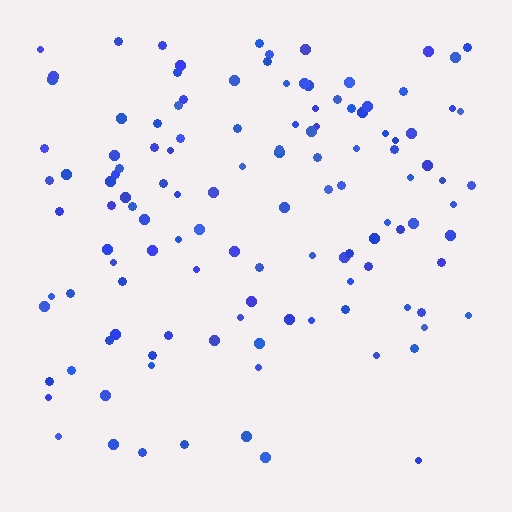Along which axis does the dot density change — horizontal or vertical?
Vertical.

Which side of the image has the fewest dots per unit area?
The bottom.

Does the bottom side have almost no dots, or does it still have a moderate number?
Still a moderate number, just noticeably fewer than the top.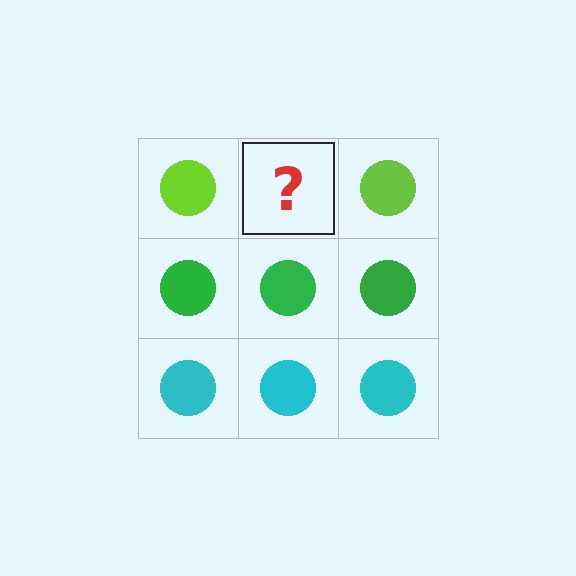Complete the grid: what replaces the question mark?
The question mark should be replaced with a lime circle.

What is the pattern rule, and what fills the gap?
The rule is that each row has a consistent color. The gap should be filled with a lime circle.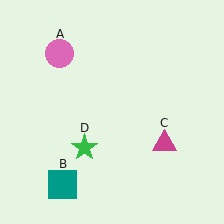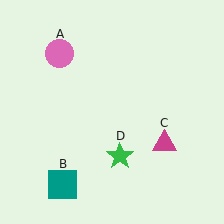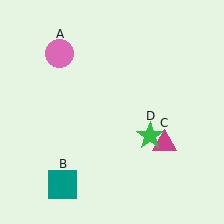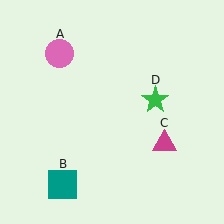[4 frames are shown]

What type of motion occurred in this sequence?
The green star (object D) rotated counterclockwise around the center of the scene.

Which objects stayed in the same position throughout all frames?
Pink circle (object A) and teal square (object B) and magenta triangle (object C) remained stationary.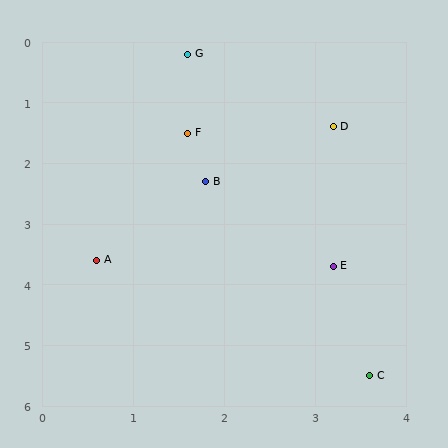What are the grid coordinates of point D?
Point D is at approximately (3.2, 1.4).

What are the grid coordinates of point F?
Point F is at approximately (1.6, 1.5).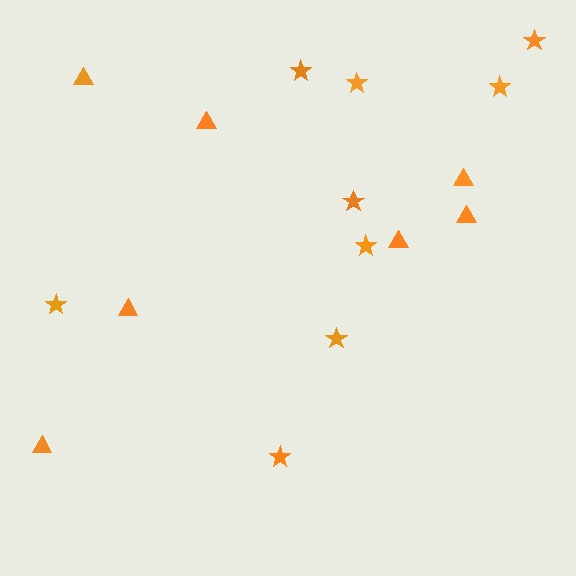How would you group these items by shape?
There are 2 groups: one group of stars (9) and one group of triangles (7).